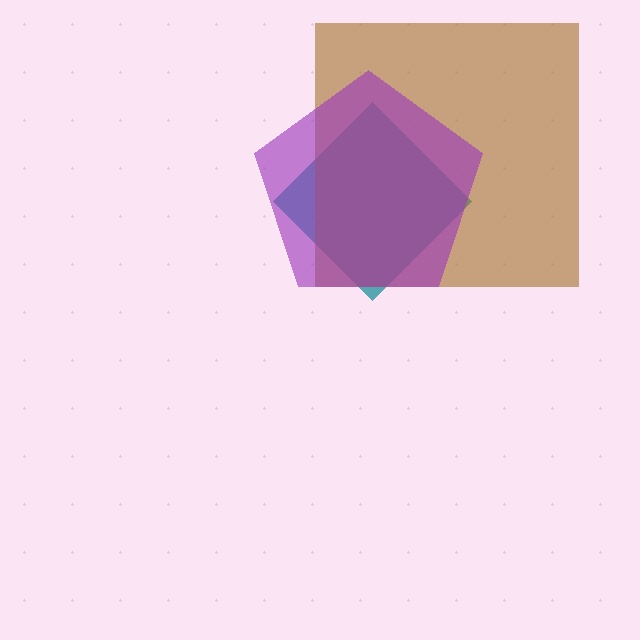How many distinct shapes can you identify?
There are 3 distinct shapes: a teal diamond, a brown square, a purple pentagon.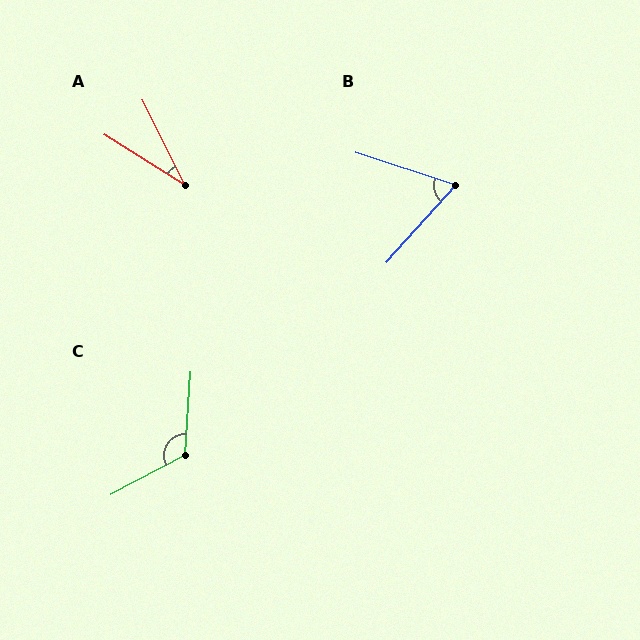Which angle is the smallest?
A, at approximately 32 degrees.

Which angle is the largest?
C, at approximately 121 degrees.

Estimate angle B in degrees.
Approximately 66 degrees.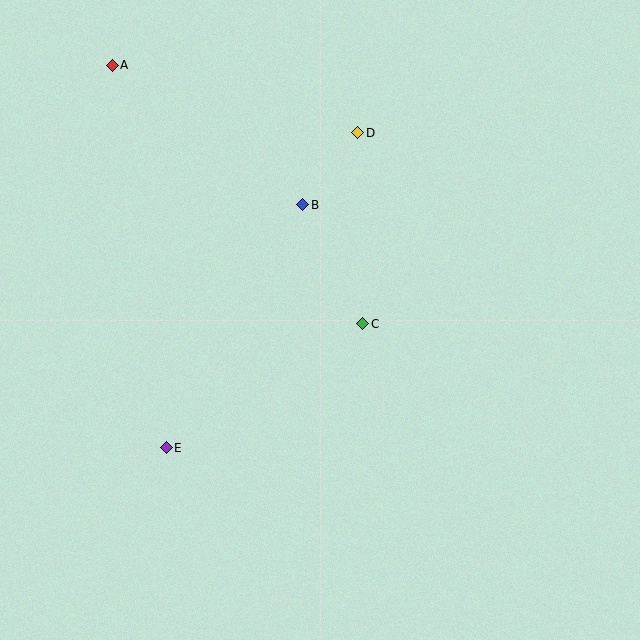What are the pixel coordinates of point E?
Point E is at (166, 448).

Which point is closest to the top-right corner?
Point D is closest to the top-right corner.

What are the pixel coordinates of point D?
Point D is at (358, 133).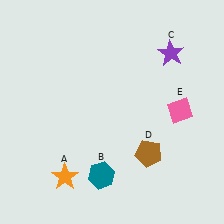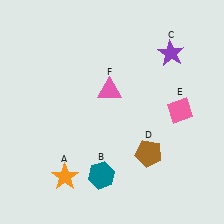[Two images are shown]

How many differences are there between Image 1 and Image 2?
There is 1 difference between the two images.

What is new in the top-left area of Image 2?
A pink triangle (F) was added in the top-left area of Image 2.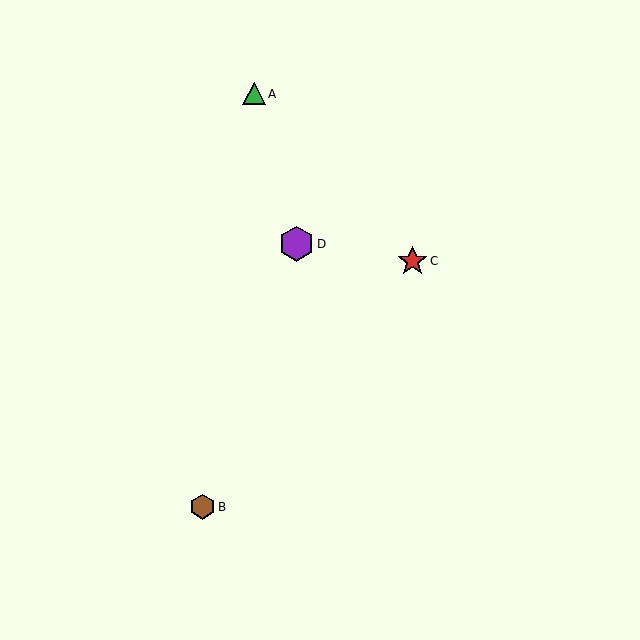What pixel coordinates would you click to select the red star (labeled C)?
Click at (413, 261) to select the red star C.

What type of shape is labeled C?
Shape C is a red star.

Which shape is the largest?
The purple hexagon (labeled D) is the largest.